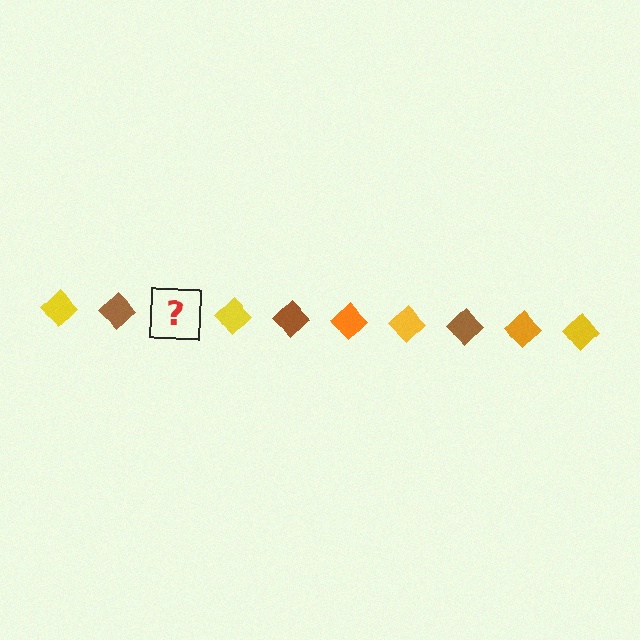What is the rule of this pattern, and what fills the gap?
The rule is that the pattern cycles through yellow, brown, orange diamonds. The gap should be filled with an orange diamond.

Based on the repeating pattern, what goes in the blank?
The blank should be an orange diamond.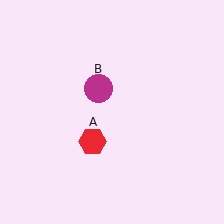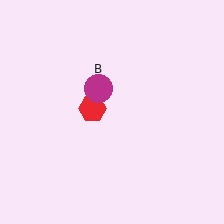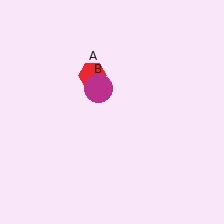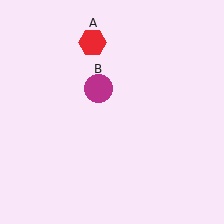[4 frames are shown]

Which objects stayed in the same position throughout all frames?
Magenta circle (object B) remained stationary.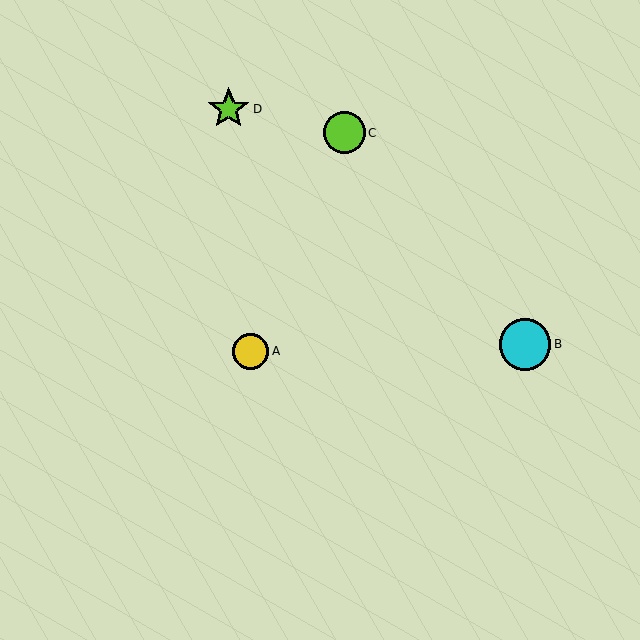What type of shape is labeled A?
Shape A is a yellow circle.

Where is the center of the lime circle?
The center of the lime circle is at (344, 133).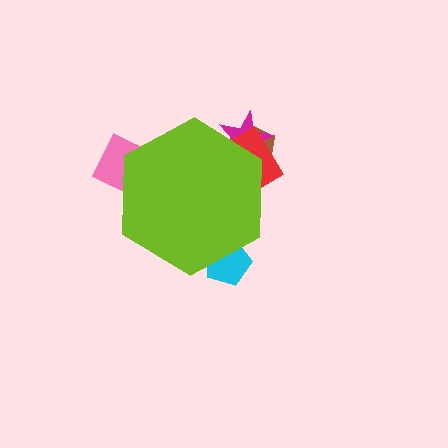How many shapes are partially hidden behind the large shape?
5 shapes are partially hidden.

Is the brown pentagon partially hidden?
Yes, the brown pentagon is partially hidden behind the lime hexagon.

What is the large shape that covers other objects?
A lime hexagon.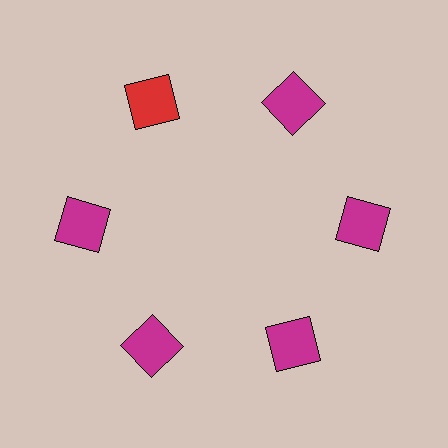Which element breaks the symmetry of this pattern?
The red square at roughly the 11 o'clock position breaks the symmetry. All other shapes are magenta squares.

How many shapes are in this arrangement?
There are 6 shapes arranged in a ring pattern.